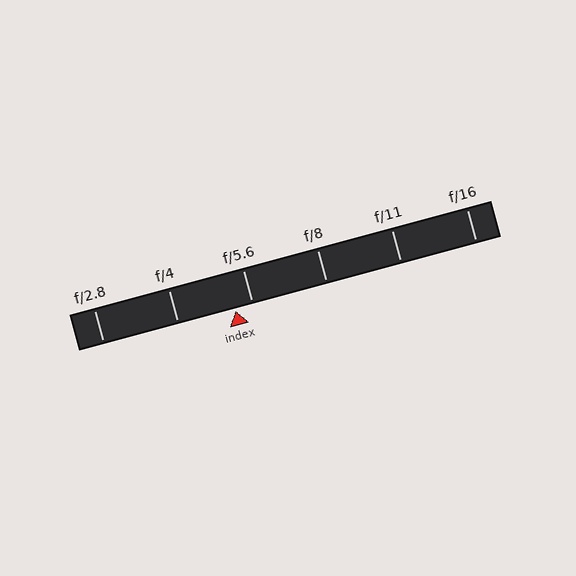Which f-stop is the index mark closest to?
The index mark is closest to f/5.6.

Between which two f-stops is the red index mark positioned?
The index mark is between f/4 and f/5.6.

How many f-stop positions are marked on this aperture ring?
There are 6 f-stop positions marked.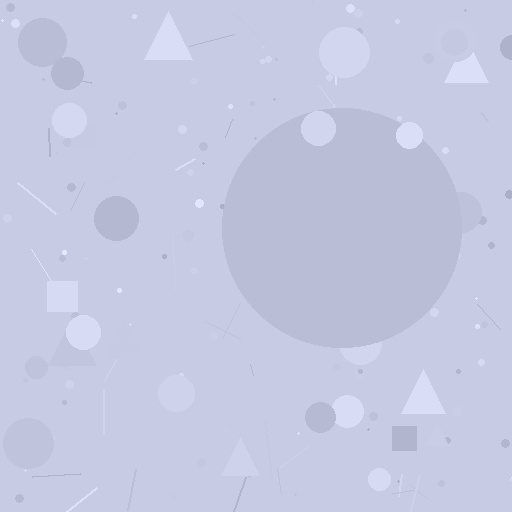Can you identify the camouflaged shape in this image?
The camouflaged shape is a circle.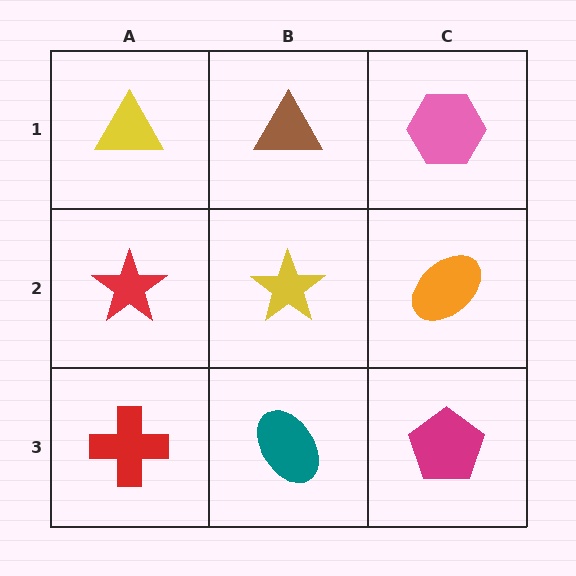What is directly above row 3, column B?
A yellow star.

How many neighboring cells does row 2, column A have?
3.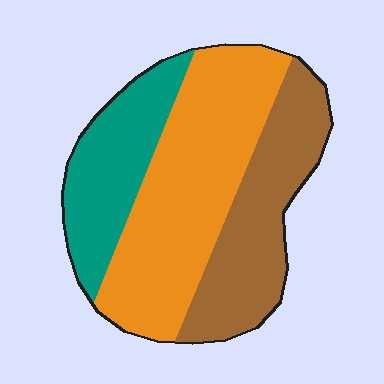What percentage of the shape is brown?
Brown covers roughly 30% of the shape.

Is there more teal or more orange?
Orange.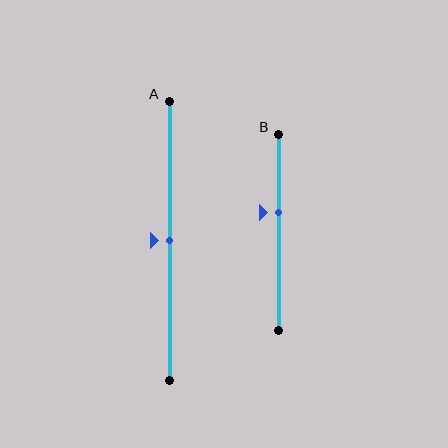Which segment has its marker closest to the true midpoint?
Segment A has its marker closest to the true midpoint.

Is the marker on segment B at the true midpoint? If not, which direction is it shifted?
No, the marker on segment B is shifted upward by about 10% of the segment length.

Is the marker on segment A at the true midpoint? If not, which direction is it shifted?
Yes, the marker on segment A is at the true midpoint.